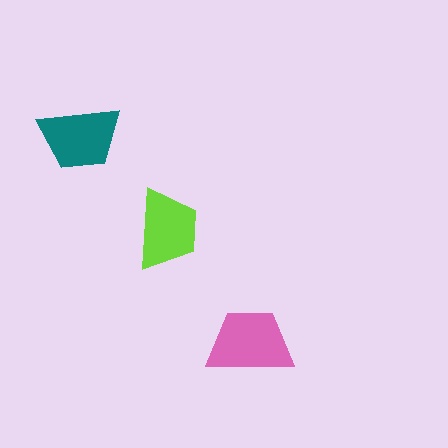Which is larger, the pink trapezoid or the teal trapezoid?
The pink one.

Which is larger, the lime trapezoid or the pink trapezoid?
The pink one.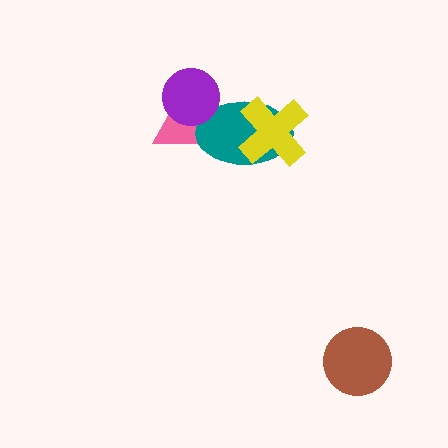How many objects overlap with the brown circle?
0 objects overlap with the brown circle.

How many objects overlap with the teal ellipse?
3 objects overlap with the teal ellipse.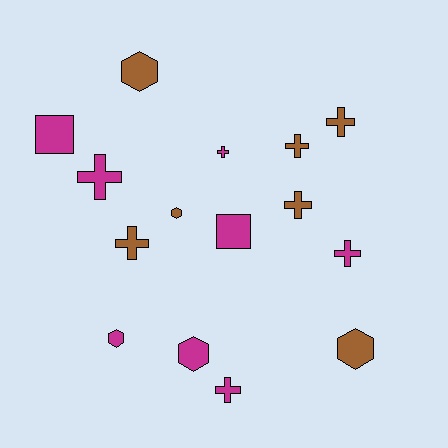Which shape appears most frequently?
Cross, with 8 objects.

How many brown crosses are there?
There are 4 brown crosses.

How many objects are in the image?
There are 15 objects.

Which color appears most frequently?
Magenta, with 8 objects.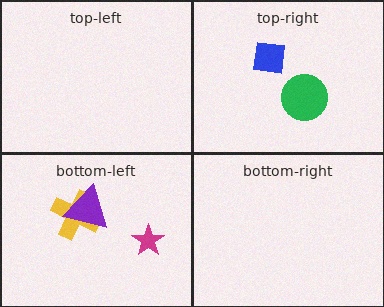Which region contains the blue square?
The top-right region.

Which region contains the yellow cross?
The bottom-left region.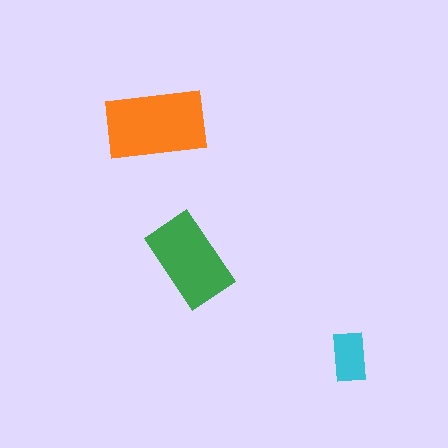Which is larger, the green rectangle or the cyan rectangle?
The green one.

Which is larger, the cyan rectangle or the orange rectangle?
The orange one.